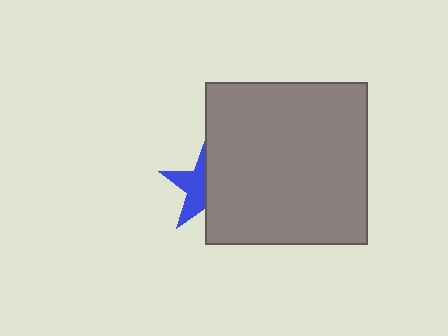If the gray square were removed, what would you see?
You would see the complete blue star.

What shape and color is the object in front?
The object in front is a gray square.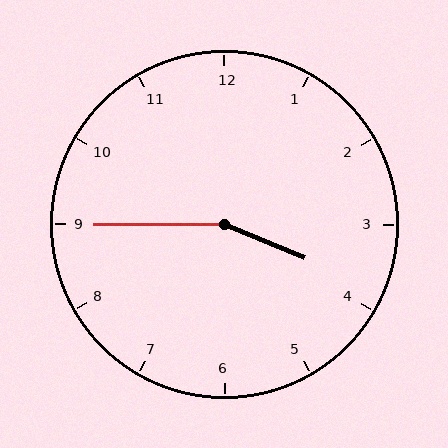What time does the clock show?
3:45.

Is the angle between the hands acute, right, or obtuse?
It is obtuse.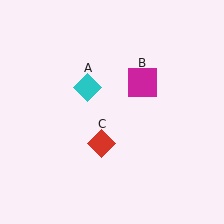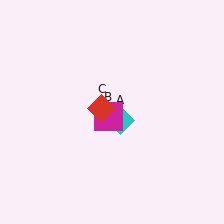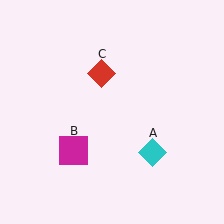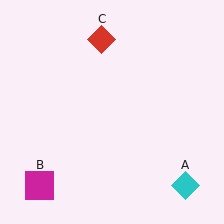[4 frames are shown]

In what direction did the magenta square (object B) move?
The magenta square (object B) moved down and to the left.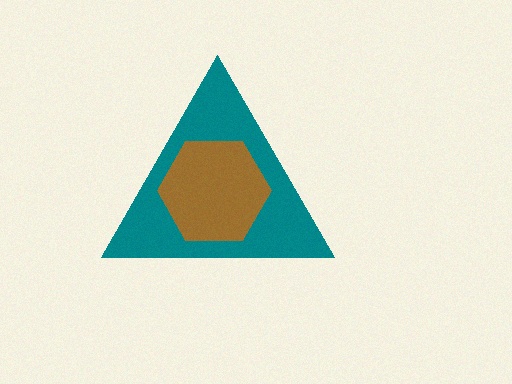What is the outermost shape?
The teal triangle.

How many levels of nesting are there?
2.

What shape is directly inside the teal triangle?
The brown hexagon.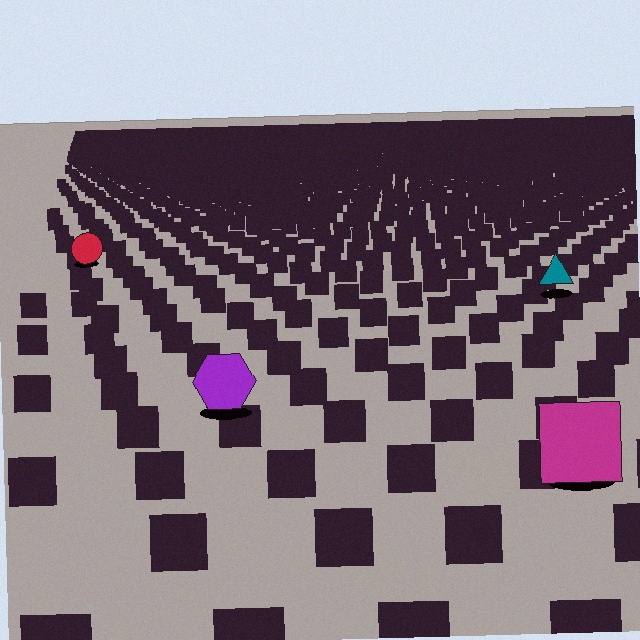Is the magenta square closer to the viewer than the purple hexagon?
Yes. The magenta square is closer — you can tell from the texture gradient: the ground texture is coarser near it.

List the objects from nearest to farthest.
From nearest to farthest: the magenta square, the purple hexagon, the teal triangle, the red circle.